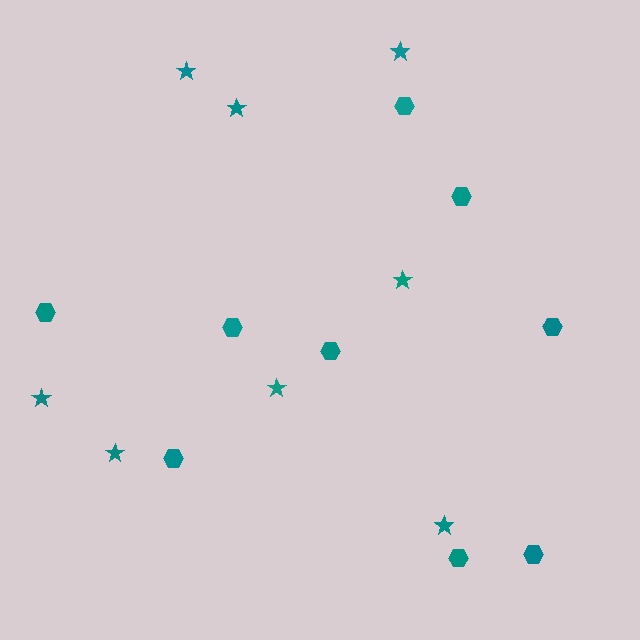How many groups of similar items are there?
There are 2 groups: one group of stars (8) and one group of hexagons (9).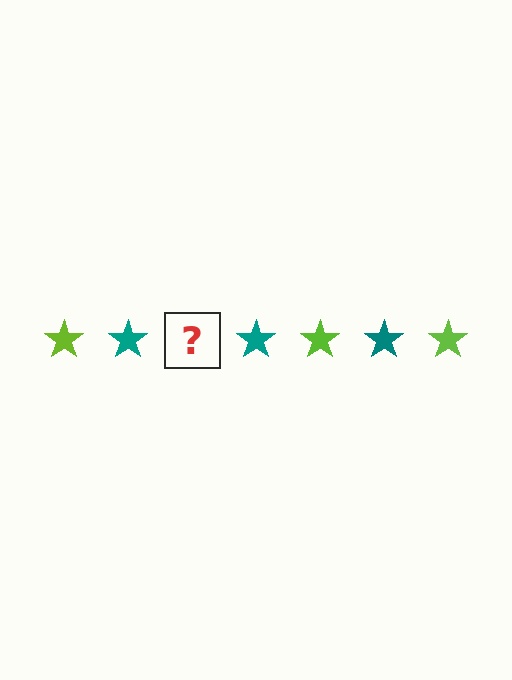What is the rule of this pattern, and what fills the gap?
The rule is that the pattern cycles through lime, teal stars. The gap should be filled with a lime star.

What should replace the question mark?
The question mark should be replaced with a lime star.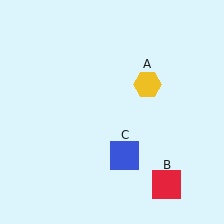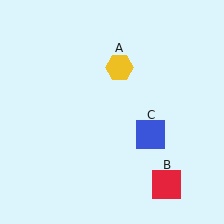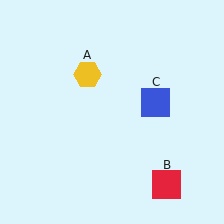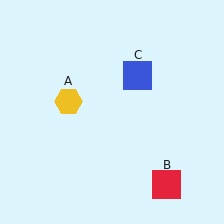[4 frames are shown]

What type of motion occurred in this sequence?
The yellow hexagon (object A), blue square (object C) rotated counterclockwise around the center of the scene.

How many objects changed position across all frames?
2 objects changed position: yellow hexagon (object A), blue square (object C).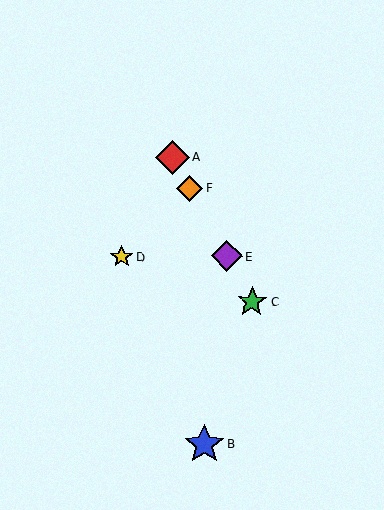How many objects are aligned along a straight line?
4 objects (A, C, E, F) are aligned along a straight line.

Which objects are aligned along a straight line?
Objects A, C, E, F are aligned along a straight line.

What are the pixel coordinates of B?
Object B is at (204, 444).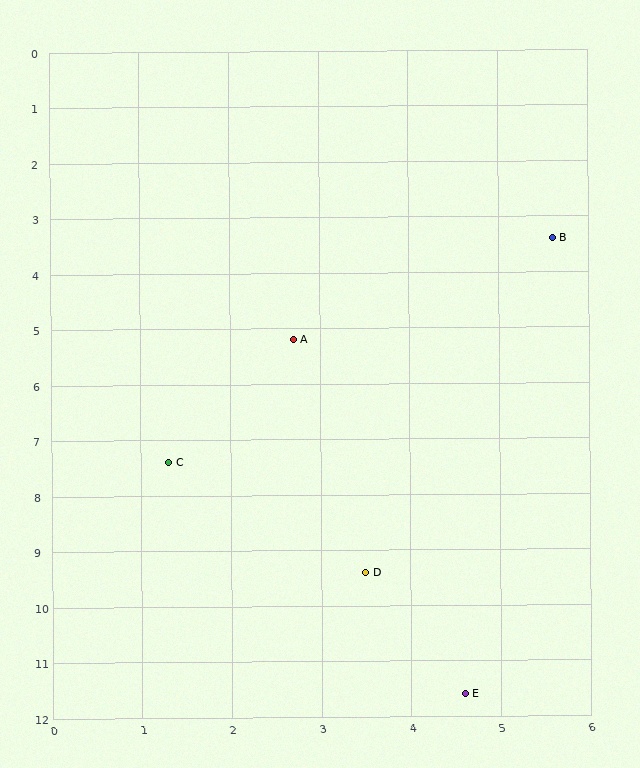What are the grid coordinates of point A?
Point A is at approximately (2.7, 5.2).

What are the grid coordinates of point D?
Point D is at approximately (3.5, 9.4).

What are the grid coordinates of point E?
Point E is at approximately (4.6, 11.6).